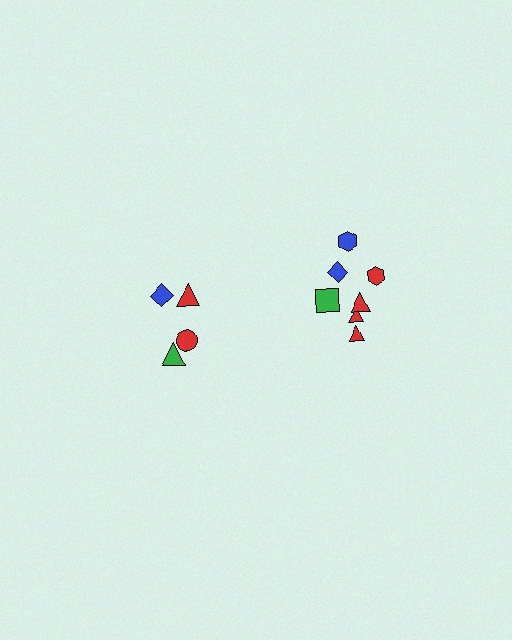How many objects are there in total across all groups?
There are 11 objects.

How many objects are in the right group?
There are 7 objects.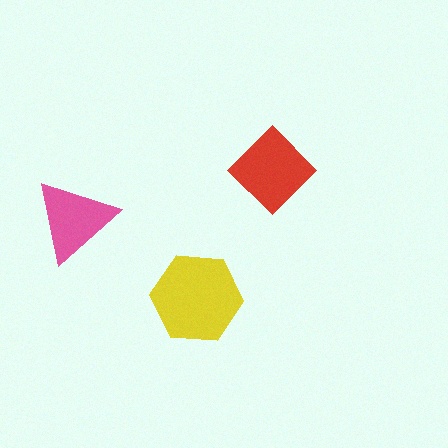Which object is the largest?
The yellow hexagon.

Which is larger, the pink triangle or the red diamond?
The red diamond.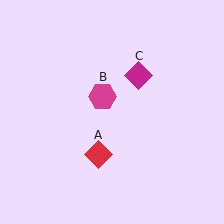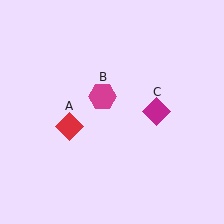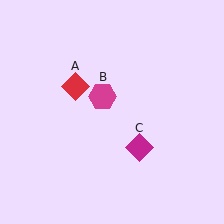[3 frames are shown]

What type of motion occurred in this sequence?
The red diamond (object A), magenta diamond (object C) rotated clockwise around the center of the scene.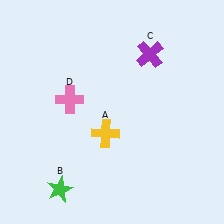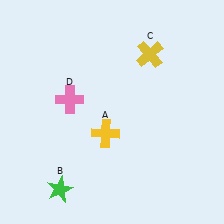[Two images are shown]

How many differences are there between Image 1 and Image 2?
There is 1 difference between the two images.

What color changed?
The cross (C) changed from purple in Image 1 to yellow in Image 2.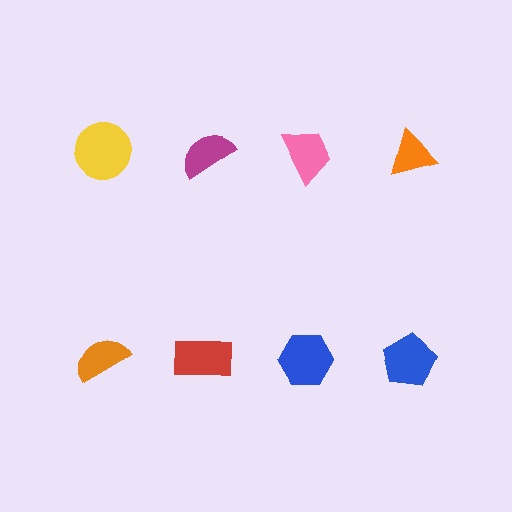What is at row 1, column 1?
A yellow circle.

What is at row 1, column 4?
An orange triangle.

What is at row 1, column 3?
A pink trapezoid.